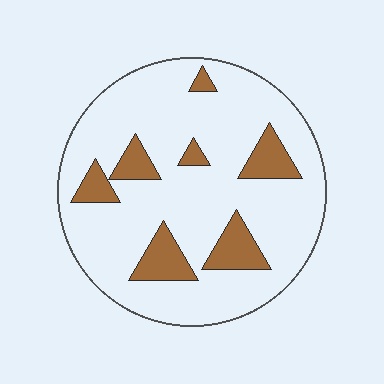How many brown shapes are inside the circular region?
7.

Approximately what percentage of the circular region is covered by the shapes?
Approximately 15%.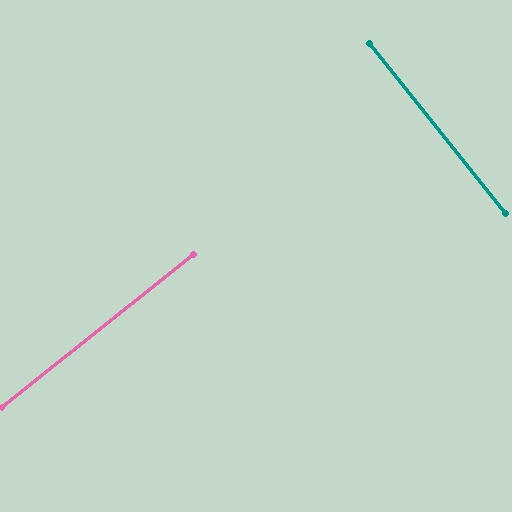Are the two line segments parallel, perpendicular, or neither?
Perpendicular — they meet at approximately 90°.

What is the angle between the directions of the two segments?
Approximately 90 degrees.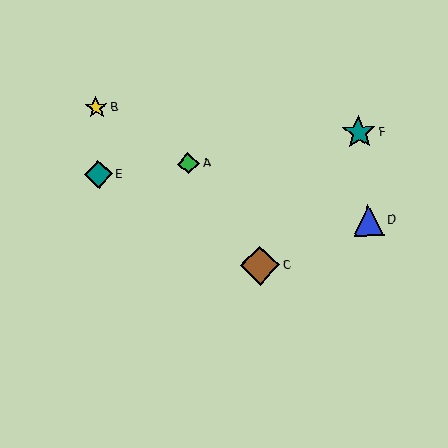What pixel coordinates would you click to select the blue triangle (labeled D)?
Click at (369, 220) to select the blue triangle D.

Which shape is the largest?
The brown diamond (labeled C) is the largest.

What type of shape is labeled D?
Shape D is a blue triangle.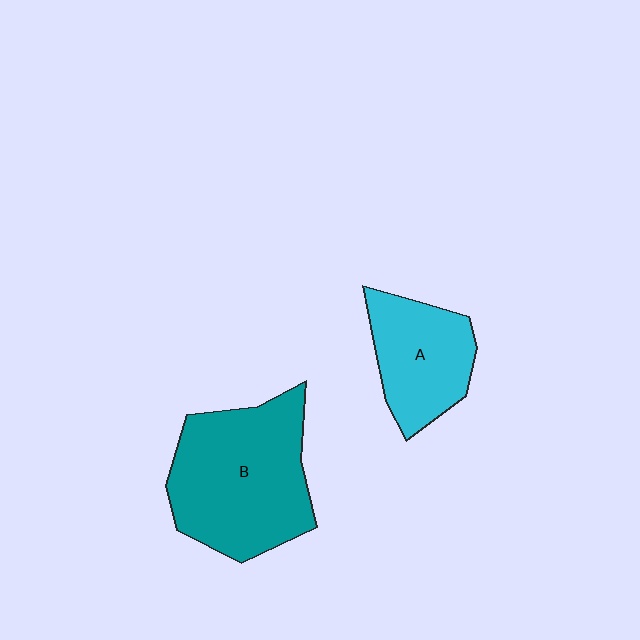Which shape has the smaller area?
Shape A (cyan).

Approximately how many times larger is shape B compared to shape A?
Approximately 1.7 times.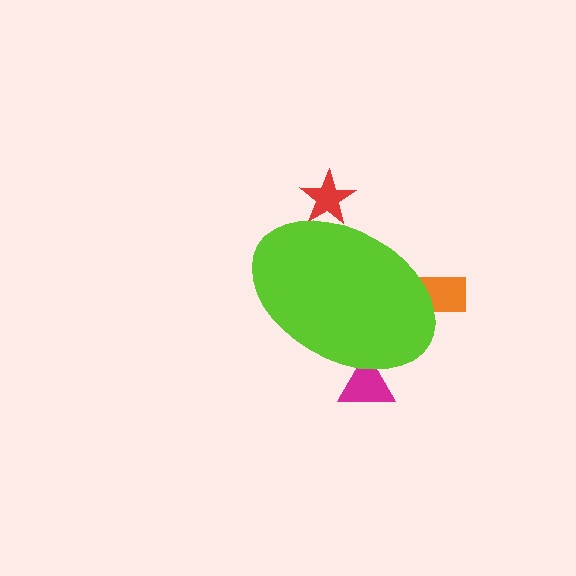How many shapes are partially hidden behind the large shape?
3 shapes are partially hidden.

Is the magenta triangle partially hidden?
Yes, the magenta triangle is partially hidden behind the lime ellipse.